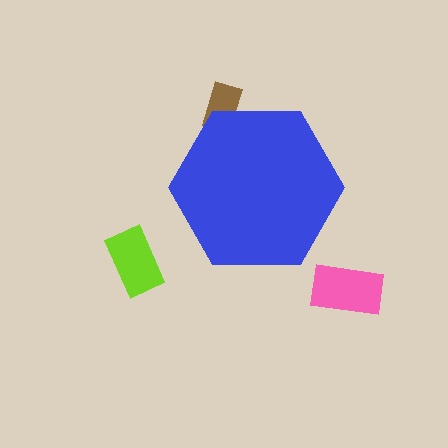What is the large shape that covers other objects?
A blue hexagon.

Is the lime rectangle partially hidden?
No, the lime rectangle is fully visible.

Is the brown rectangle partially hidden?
Yes, the brown rectangle is partially hidden behind the blue hexagon.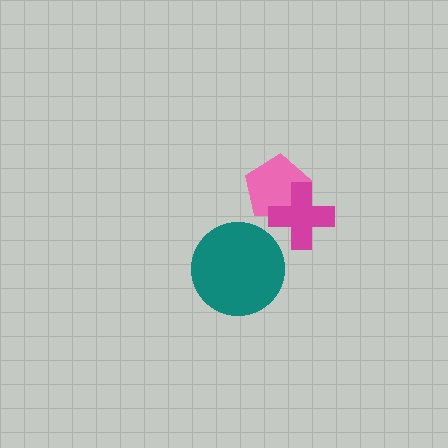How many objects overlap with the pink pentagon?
1 object overlaps with the pink pentagon.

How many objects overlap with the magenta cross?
1 object overlaps with the magenta cross.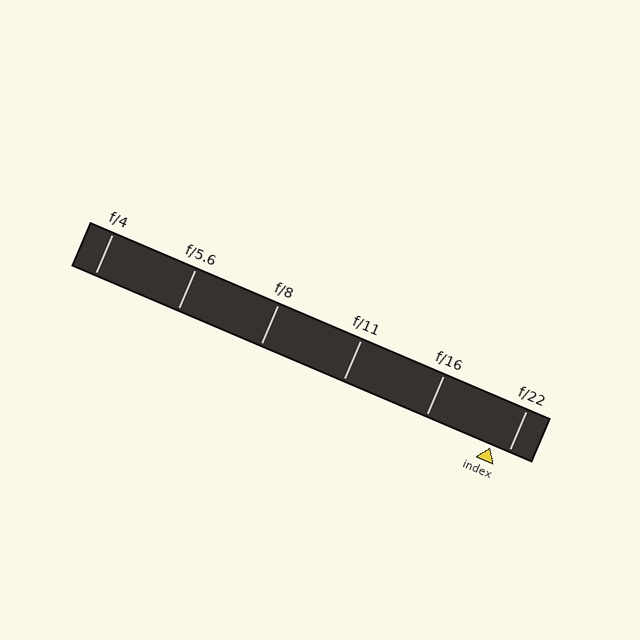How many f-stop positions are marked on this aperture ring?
There are 6 f-stop positions marked.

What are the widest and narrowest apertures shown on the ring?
The widest aperture shown is f/4 and the narrowest is f/22.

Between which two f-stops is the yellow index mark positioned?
The index mark is between f/16 and f/22.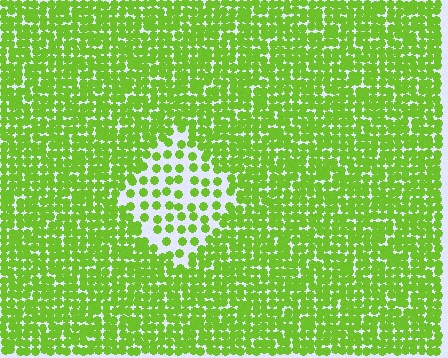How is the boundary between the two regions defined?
The boundary is defined by a change in element density (approximately 2.5x ratio). All elements are the same color, size, and shape.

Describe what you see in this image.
The image contains small lime elements arranged at two different densities. A diamond-shaped region is visible where the elements are less densely packed than the surrounding area.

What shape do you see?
I see a diamond.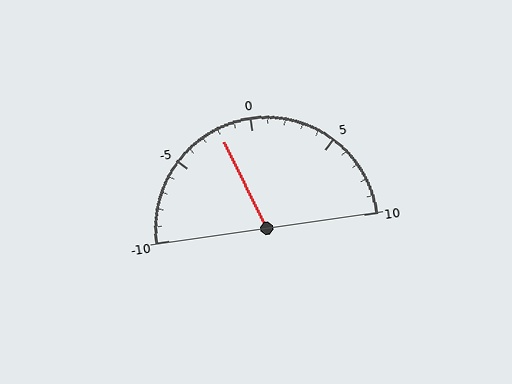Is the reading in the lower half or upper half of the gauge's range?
The reading is in the lower half of the range (-10 to 10).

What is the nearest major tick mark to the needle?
The nearest major tick mark is 0.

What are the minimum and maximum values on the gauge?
The gauge ranges from -10 to 10.